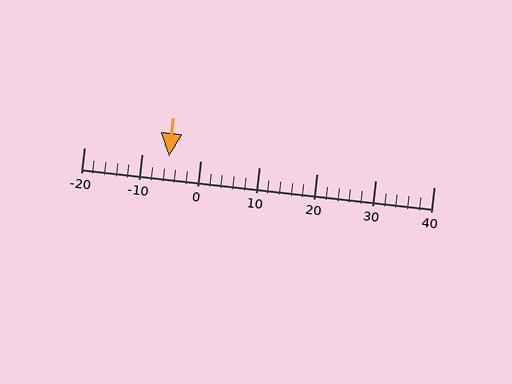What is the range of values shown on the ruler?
The ruler shows values from -20 to 40.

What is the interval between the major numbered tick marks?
The major tick marks are spaced 10 units apart.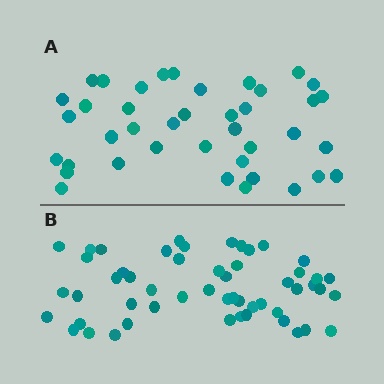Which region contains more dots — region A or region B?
Region B (the bottom region) has more dots.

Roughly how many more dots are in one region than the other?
Region B has approximately 15 more dots than region A.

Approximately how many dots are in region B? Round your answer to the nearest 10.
About 50 dots. (The exact count is 53, which rounds to 50.)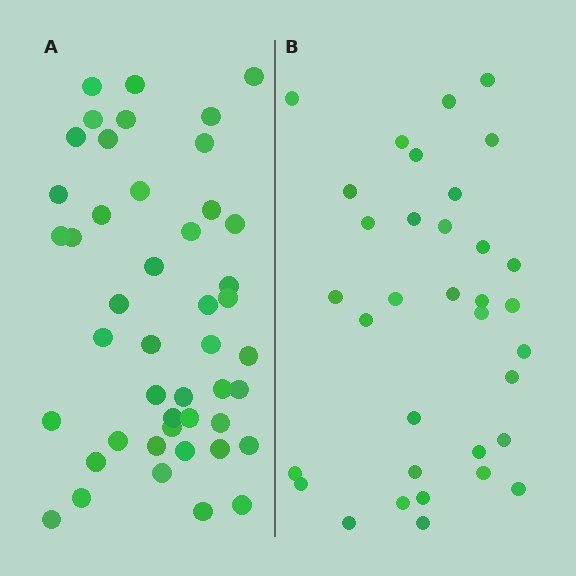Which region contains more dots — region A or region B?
Region A (the left region) has more dots.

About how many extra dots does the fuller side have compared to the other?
Region A has roughly 12 or so more dots than region B.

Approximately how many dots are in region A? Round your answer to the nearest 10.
About 50 dots. (The exact count is 46, which rounds to 50.)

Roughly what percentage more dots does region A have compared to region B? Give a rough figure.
About 35% more.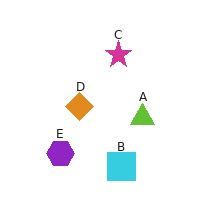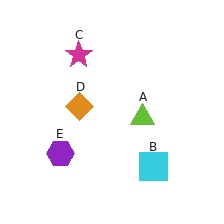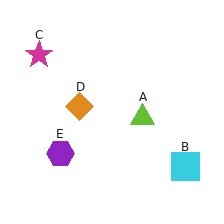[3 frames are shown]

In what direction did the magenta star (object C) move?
The magenta star (object C) moved left.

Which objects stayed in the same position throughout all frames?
Lime triangle (object A) and orange diamond (object D) and purple hexagon (object E) remained stationary.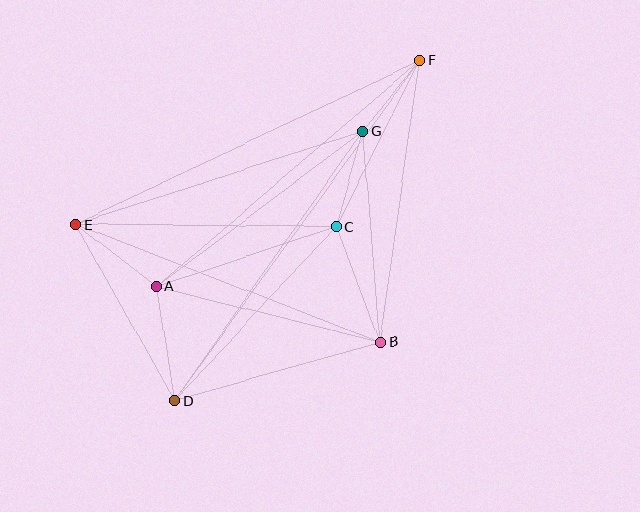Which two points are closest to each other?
Points F and G are closest to each other.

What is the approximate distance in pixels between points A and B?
The distance between A and B is approximately 231 pixels.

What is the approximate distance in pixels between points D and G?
The distance between D and G is approximately 329 pixels.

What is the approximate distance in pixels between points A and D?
The distance between A and D is approximately 116 pixels.